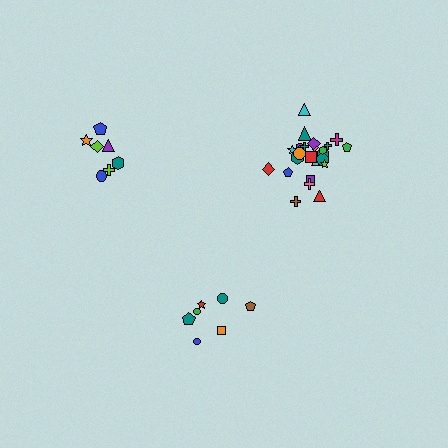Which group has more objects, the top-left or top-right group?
The top-right group.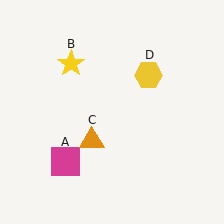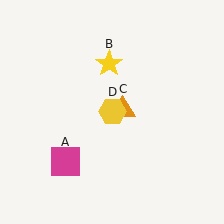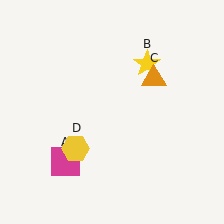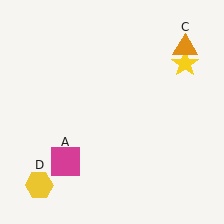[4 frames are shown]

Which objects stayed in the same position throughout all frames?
Magenta square (object A) remained stationary.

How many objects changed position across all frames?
3 objects changed position: yellow star (object B), orange triangle (object C), yellow hexagon (object D).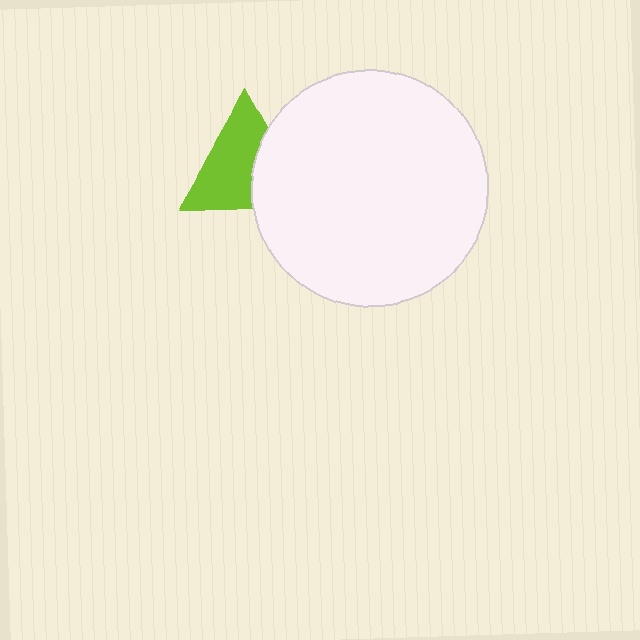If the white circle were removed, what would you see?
You would see the complete lime triangle.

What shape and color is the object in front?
The object in front is a white circle.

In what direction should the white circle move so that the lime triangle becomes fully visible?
The white circle should move right. That is the shortest direction to clear the overlap and leave the lime triangle fully visible.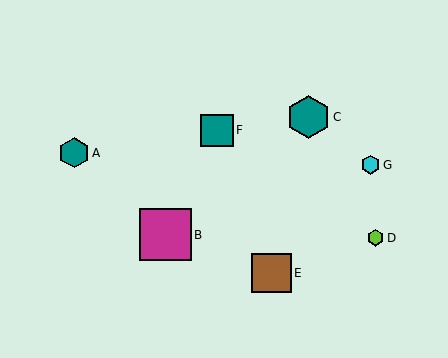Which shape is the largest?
The magenta square (labeled B) is the largest.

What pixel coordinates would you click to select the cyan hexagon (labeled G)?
Click at (370, 165) to select the cyan hexagon G.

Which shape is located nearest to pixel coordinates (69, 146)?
The teal hexagon (labeled A) at (74, 153) is nearest to that location.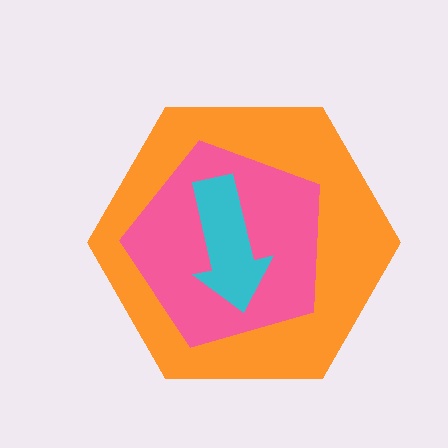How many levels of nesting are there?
3.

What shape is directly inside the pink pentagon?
The cyan arrow.